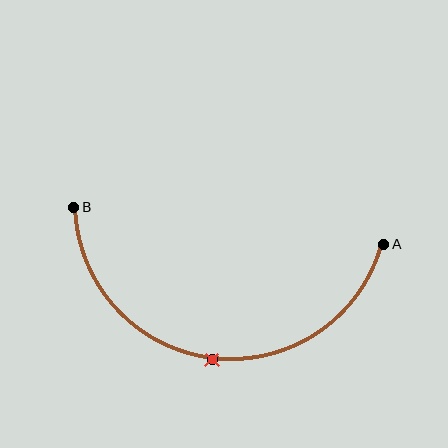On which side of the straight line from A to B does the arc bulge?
The arc bulges below the straight line connecting A and B.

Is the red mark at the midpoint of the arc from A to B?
Yes. The red mark lies on the arc at equal arc-length from both A and B — it is the arc midpoint.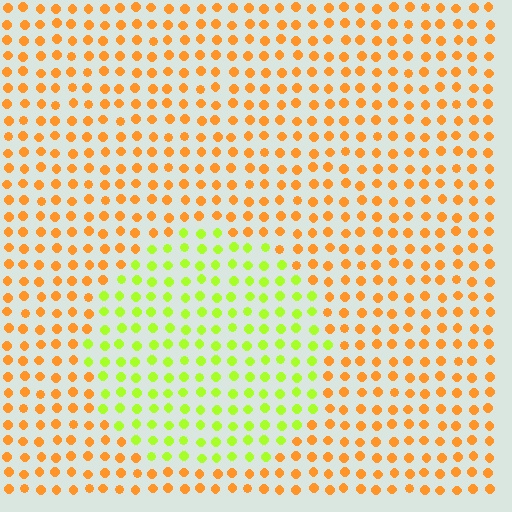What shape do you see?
I see a circle.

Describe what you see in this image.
The image is filled with small orange elements in a uniform arrangement. A circle-shaped region is visible where the elements are tinted to a slightly different hue, forming a subtle color boundary.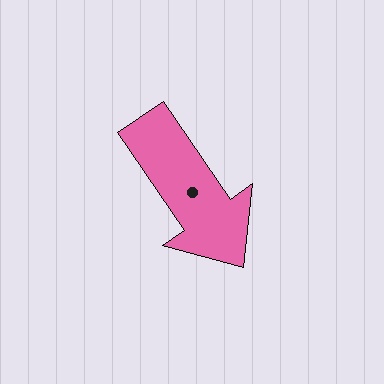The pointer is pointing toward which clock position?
Roughly 5 o'clock.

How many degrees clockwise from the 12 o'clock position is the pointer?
Approximately 146 degrees.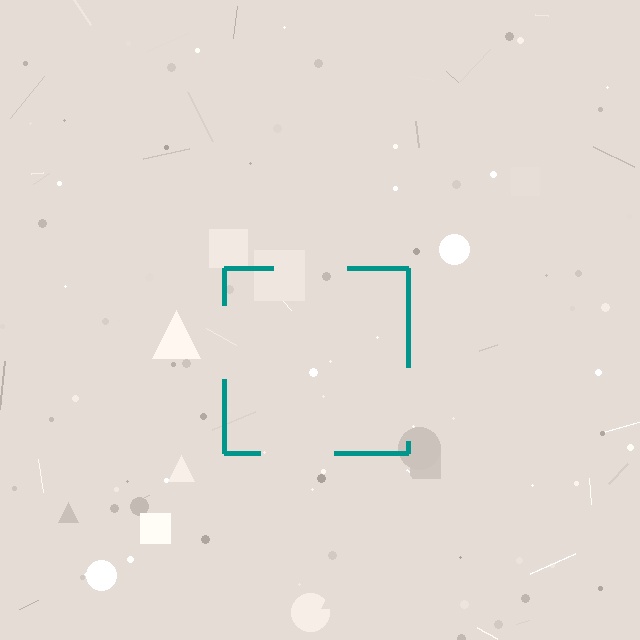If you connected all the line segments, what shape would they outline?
They would outline a square.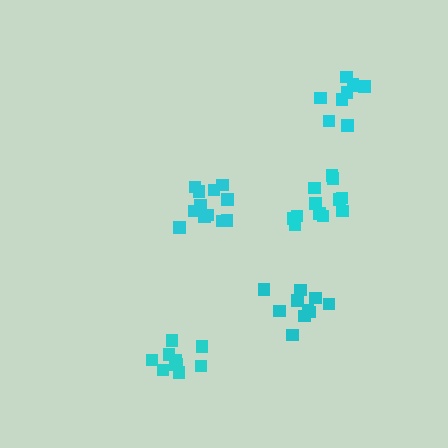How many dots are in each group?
Group 1: 10 dots, Group 2: 9 dots, Group 3: 12 dots, Group 4: 12 dots, Group 5: 10 dots (53 total).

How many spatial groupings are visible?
There are 5 spatial groupings.